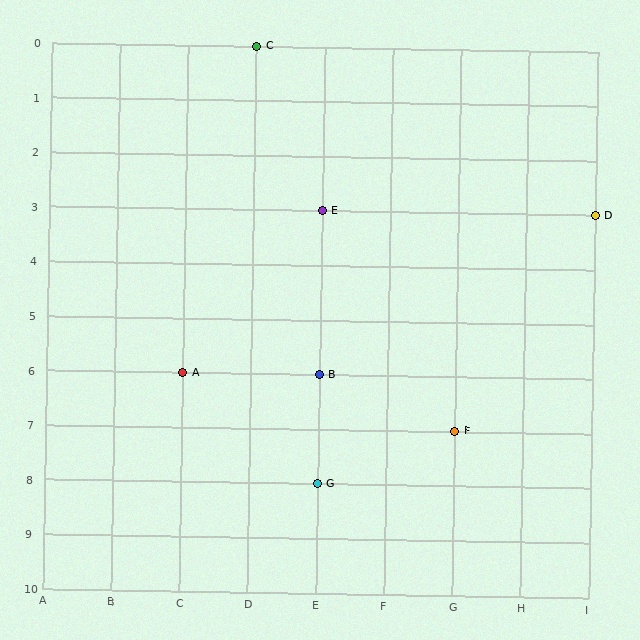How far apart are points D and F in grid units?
Points D and F are 2 columns and 4 rows apart (about 4.5 grid units diagonally).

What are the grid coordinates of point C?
Point C is at grid coordinates (D, 0).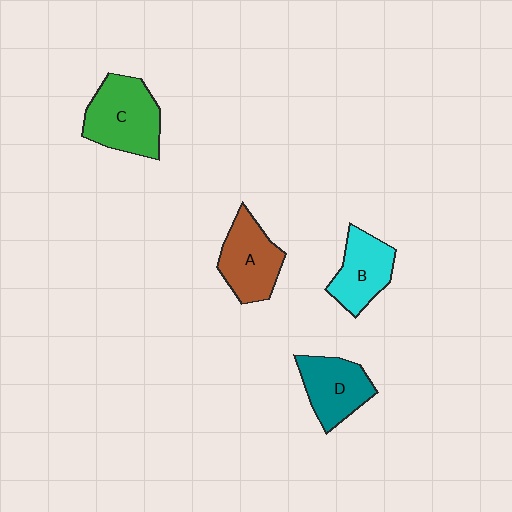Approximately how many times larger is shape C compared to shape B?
Approximately 1.3 times.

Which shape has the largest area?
Shape C (green).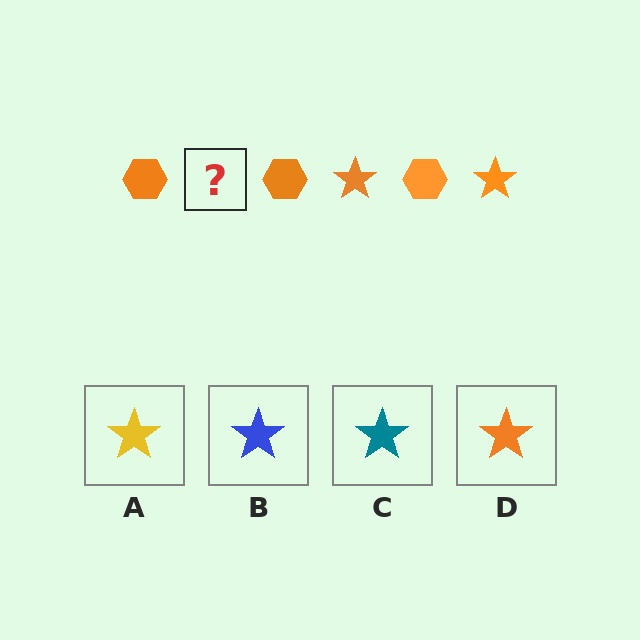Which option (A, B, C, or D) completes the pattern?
D.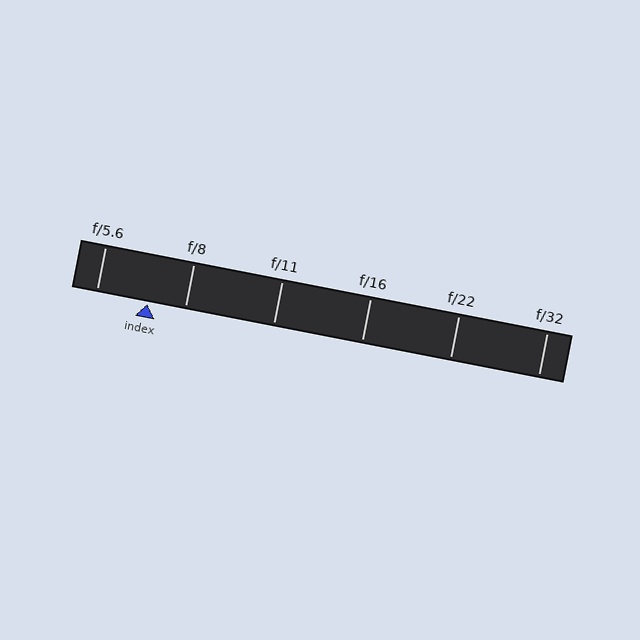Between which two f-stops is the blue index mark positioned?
The index mark is between f/5.6 and f/8.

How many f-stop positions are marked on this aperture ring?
There are 6 f-stop positions marked.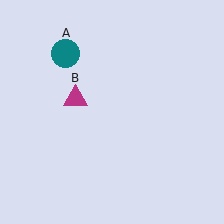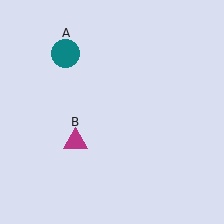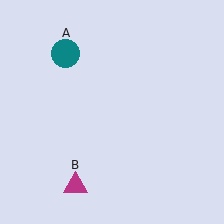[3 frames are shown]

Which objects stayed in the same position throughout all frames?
Teal circle (object A) remained stationary.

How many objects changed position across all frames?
1 object changed position: magenta triangle (object B).